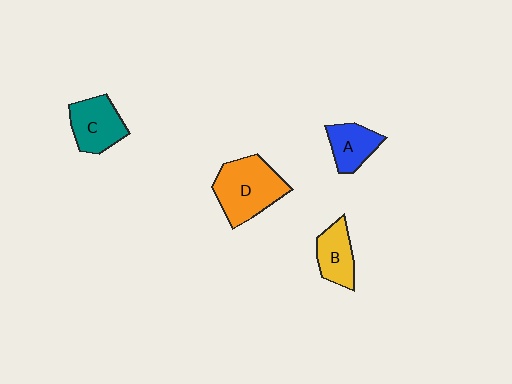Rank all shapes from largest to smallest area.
From largest to smallest: D (orange), C (teal), B (yellow), A (blue).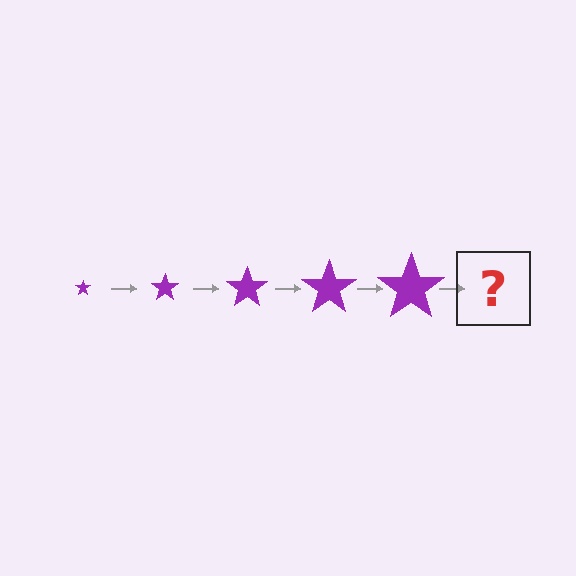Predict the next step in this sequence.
The next step is a purple star, larger than the previous one.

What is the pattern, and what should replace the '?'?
The pattern is that the star gets progressively larger each step. The '?' should be a purple star, larger than the previous one.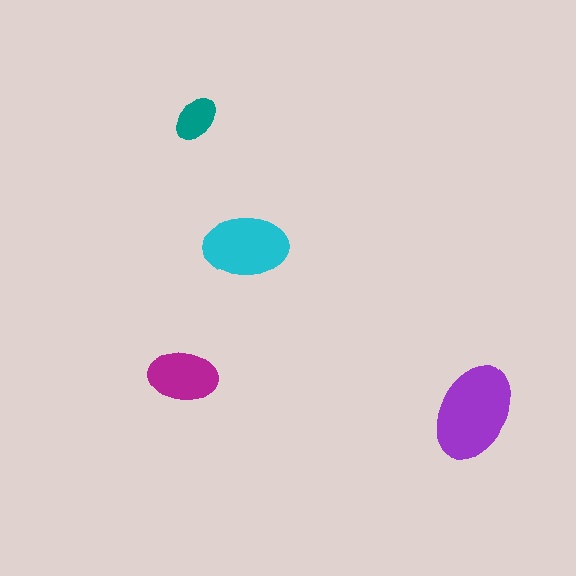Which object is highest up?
The teal ellipse is topmost.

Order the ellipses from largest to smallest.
the purple one, the cyan one, the magenta one, the teal one.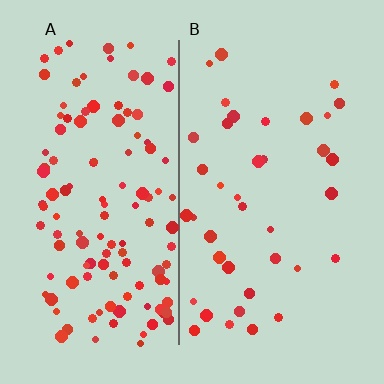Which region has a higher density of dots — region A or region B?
A (the left).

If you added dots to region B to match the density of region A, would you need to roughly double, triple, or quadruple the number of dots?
Approximately triple.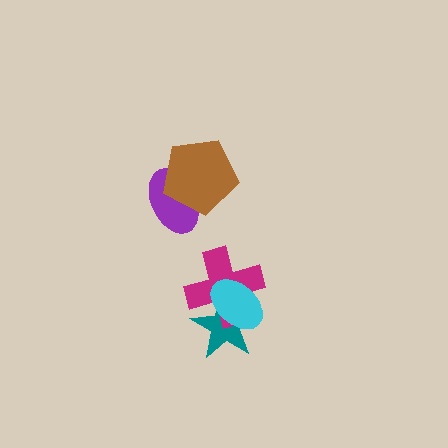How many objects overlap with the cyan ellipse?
2 objects overlap with the cyan ellipse.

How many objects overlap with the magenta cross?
2 objects overlap with the magenta cross.